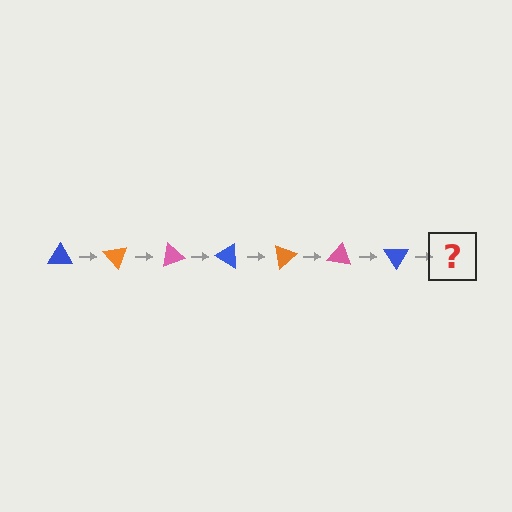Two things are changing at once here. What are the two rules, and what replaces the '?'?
The two rules are that it rotates 50 degrees each step and the color cycles through blue, orange, and pink. The '?' should be an orange triangle, rotated 350 degrees from the start.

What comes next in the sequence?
The next element should be an orange triangle, rotated 350 degrees from the start.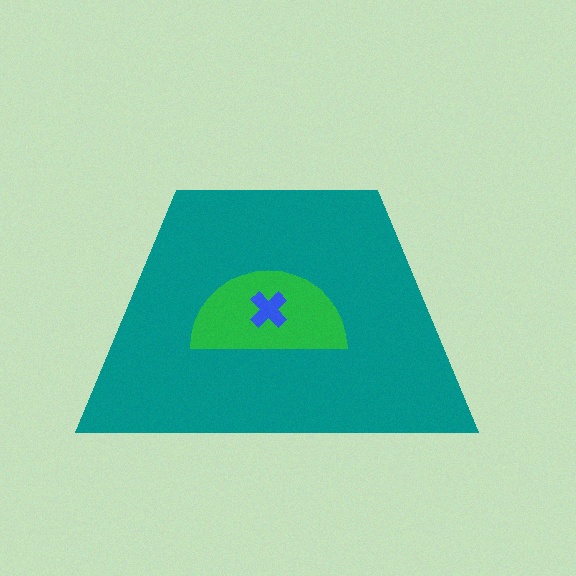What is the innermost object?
The blue cross.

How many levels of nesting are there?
3.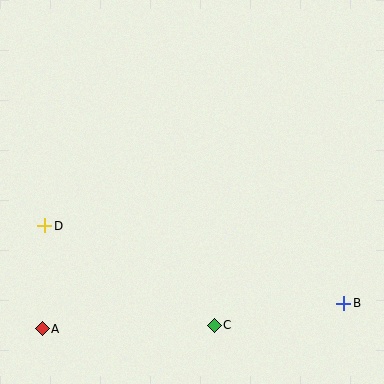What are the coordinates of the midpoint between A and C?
The midpoint between A and C is at (128, 327).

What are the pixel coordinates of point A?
Point A is at (42, 329).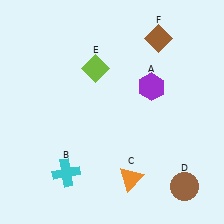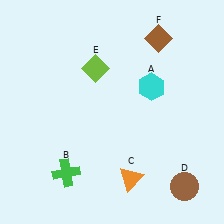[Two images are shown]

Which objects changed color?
A changed from purple to cyan. B changed from cyan to green.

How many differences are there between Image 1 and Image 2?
There are 2 differences between the two images.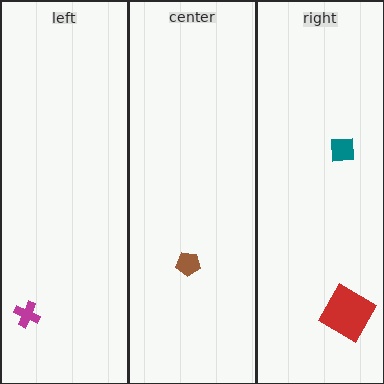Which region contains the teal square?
The right region.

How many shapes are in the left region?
1.